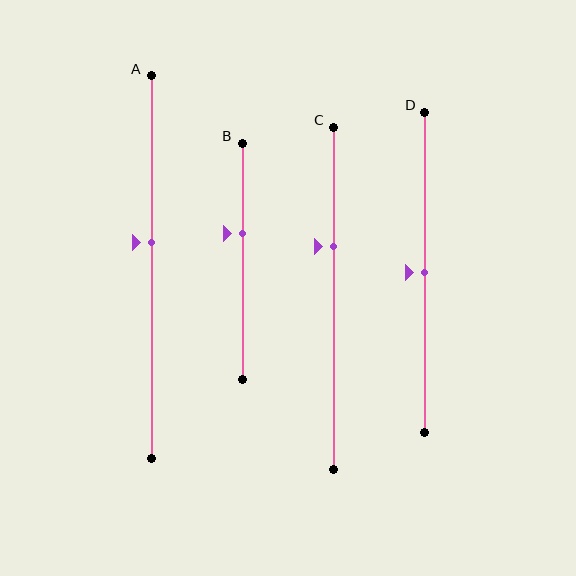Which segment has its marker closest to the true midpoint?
Segment D has its marker closest to the true midpoint.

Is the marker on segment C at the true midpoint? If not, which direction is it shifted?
No, the marker on segment C is shifted upward by about 15% of the segment length.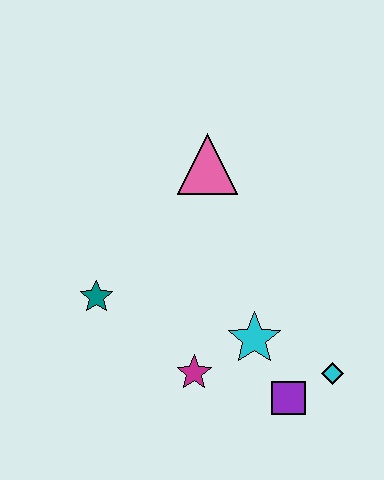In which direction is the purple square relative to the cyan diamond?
The purple square is to the left of the cyan diamond.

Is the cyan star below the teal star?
Yes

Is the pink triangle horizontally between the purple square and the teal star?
Yes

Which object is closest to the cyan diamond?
The purple square is closest to the cyan diamond.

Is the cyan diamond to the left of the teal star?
No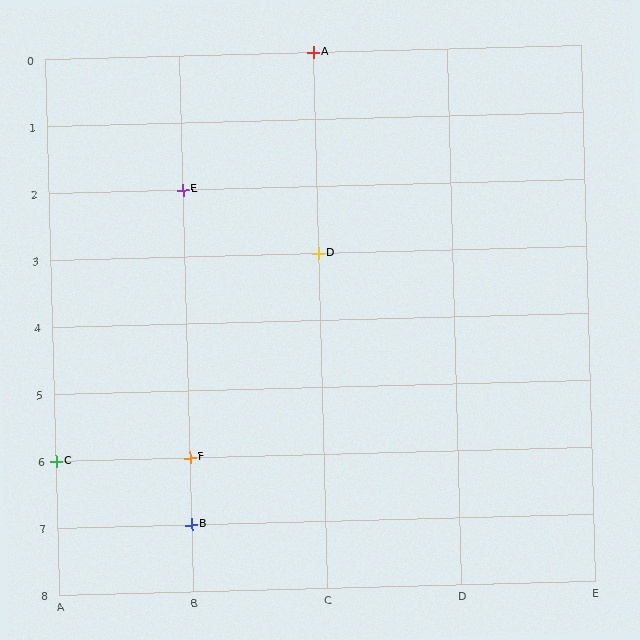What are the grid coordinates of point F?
Point F is at grid coordinates (B, 6).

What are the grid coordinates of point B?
Point B is at grid coordinates (B, 7).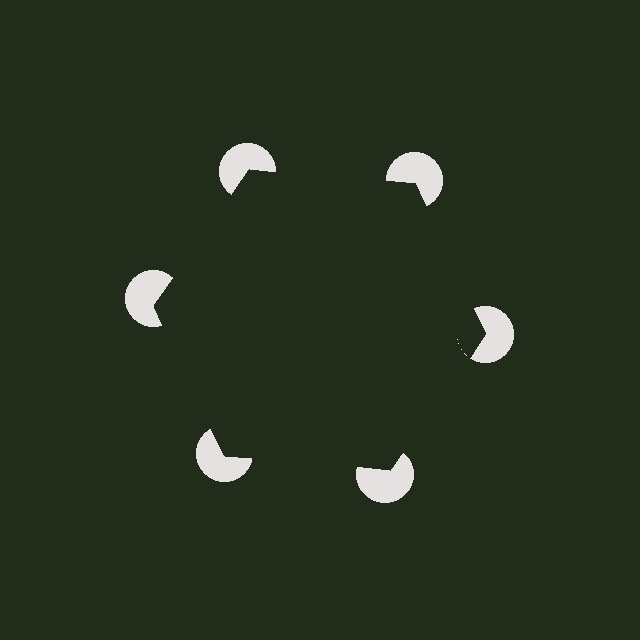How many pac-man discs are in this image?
There are 6 — one at each vertex of the illusory hexagon.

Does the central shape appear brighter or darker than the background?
It typically appears slightly darker than the background, even though no actual brightness change is drawn.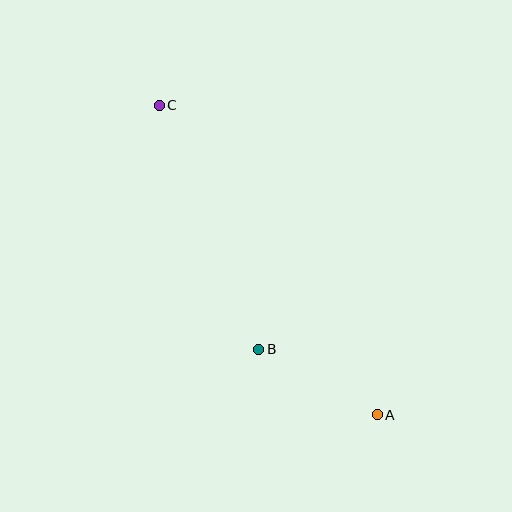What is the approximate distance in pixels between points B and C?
The distance between B and C is approximately 263 pixels.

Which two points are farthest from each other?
Points A and C are farthest from each other.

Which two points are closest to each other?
Points A and B are closest to each other.